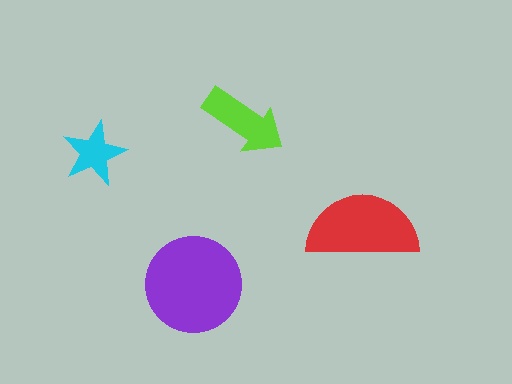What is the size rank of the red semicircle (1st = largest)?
2nd.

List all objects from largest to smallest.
The purple circle, the red semicircle, the lime arrow, the cyan star.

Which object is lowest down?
The purple circle is bottommost.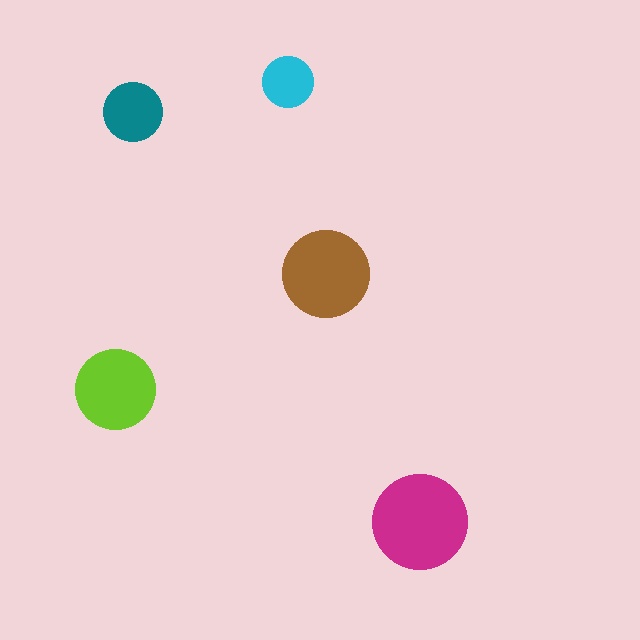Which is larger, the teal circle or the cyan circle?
The teal one.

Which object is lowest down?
The magenta circle is bottommost.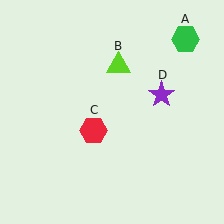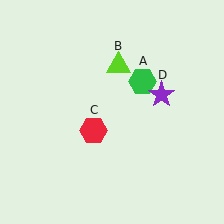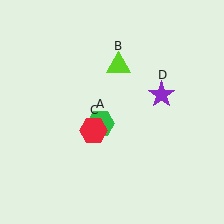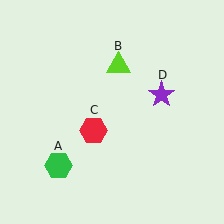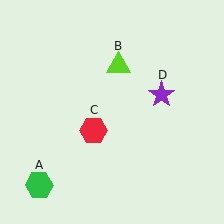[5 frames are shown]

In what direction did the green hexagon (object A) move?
The green hexagon (object A) moved down and to the left.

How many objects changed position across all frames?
1 object changed position: green hexagon (object A).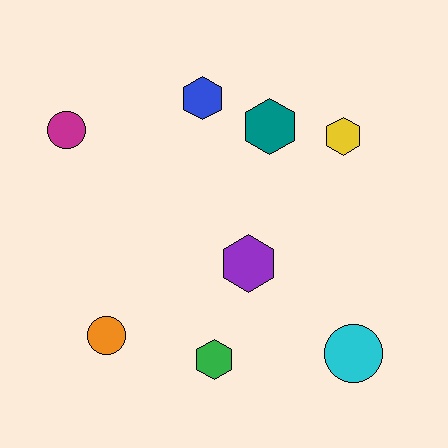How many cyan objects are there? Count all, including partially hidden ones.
There is 1 cyan object.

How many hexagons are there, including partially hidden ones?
There are 5 hexagons.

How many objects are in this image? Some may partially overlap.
There are 8 objects.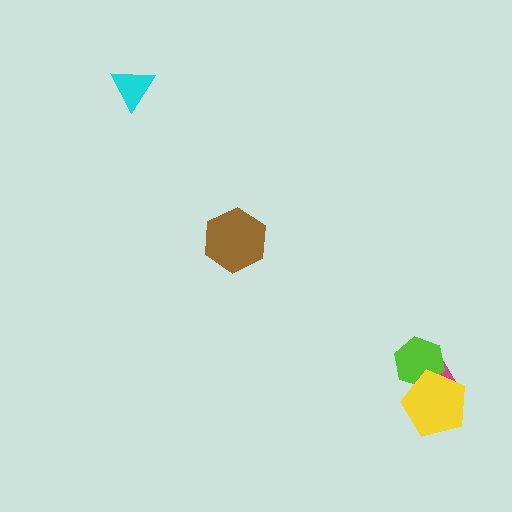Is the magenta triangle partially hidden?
Yes, it is partially covered by another shape.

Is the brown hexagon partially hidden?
No, no other shape covers it.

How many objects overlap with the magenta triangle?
2 objects overlap with the magenta triangle.